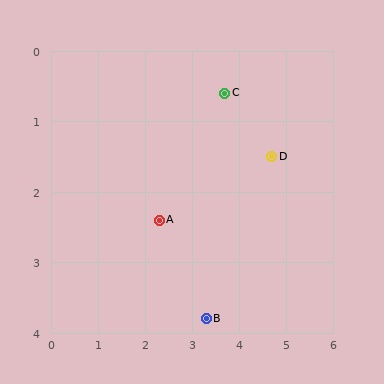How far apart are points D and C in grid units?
Points D and C are about 1.3 grid units apart.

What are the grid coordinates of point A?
Point A is at approximately (2.3, 2.4).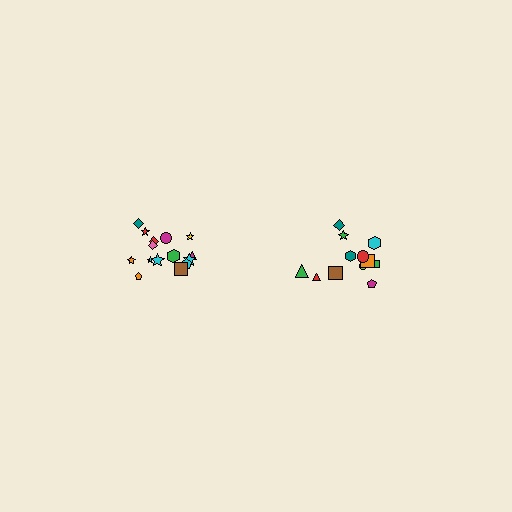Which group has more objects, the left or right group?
The left group.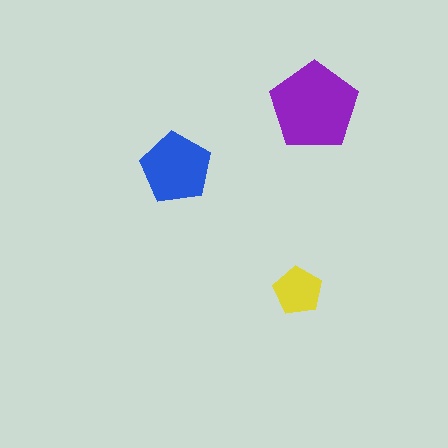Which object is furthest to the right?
The purple pentagon is rightmost.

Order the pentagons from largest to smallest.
the purple one, the blue one, the yellow one.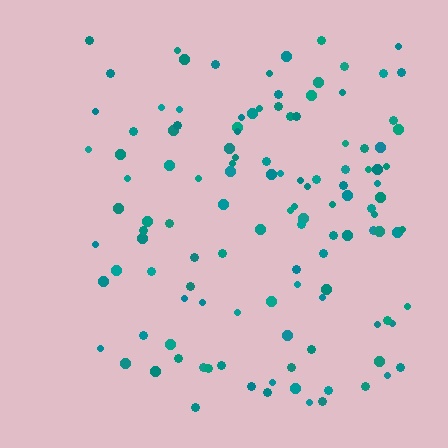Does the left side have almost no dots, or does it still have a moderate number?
Still a moderate number, just noticeably fewer than the right.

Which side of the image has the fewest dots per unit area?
The left.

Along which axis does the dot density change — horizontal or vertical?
Horizontal.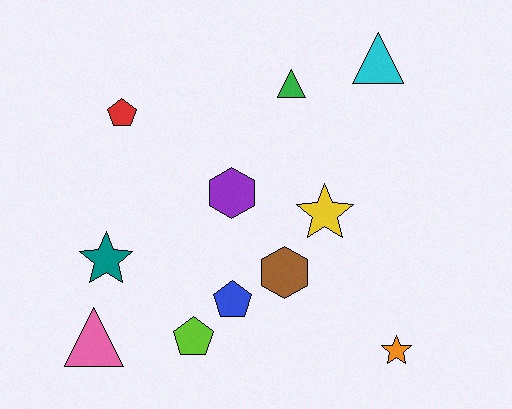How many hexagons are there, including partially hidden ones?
There are 2 hexagons.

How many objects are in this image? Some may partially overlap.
There are 11 objects.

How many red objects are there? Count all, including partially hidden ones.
There is 1 red object.